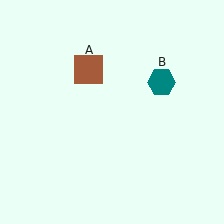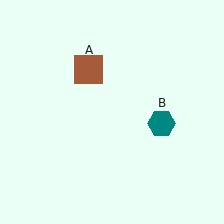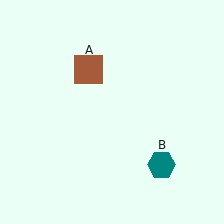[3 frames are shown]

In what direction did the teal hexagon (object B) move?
The teal hexagon (object B) moved down.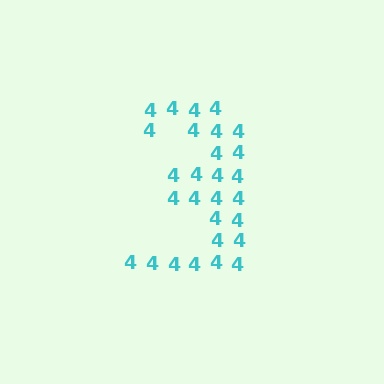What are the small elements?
The small elements are digit 4's.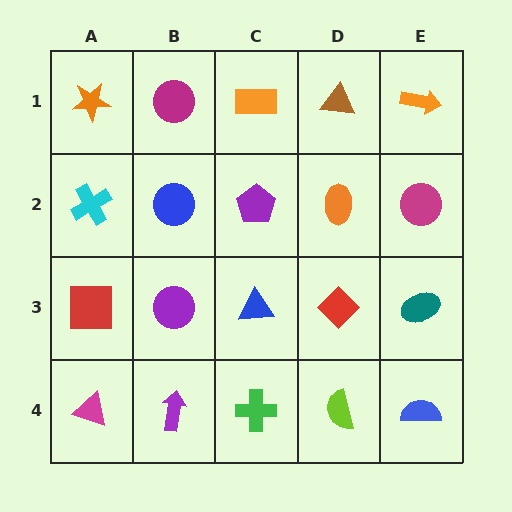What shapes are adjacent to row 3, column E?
A magenta circle (row 2, column E), a blue semicircle (row 4, column E), a red diamond (row 3, column D).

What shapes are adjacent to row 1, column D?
An orange ellipse (row 2, column D), an orange rectangle (row 1, column C), an orange arrow (row 1, column E).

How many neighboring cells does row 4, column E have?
2.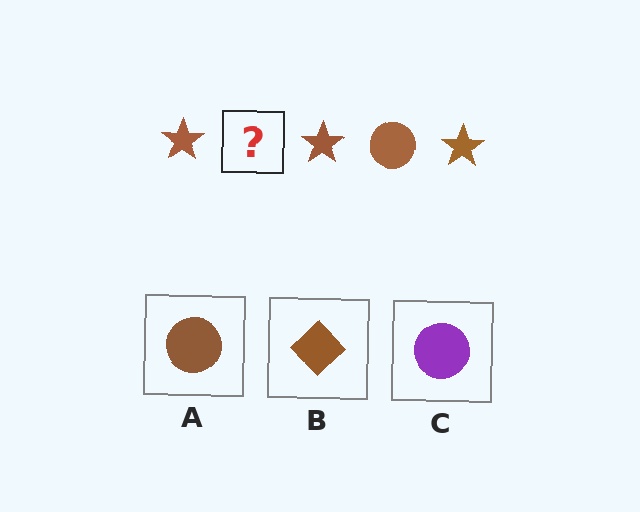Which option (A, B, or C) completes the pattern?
A.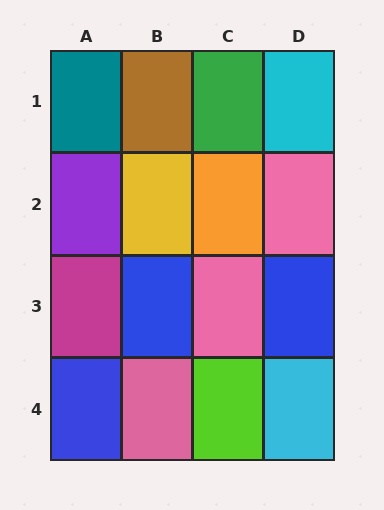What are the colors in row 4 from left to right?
Blue, pink, lime, cyan.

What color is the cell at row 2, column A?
Purple.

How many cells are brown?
1 cell is brown.